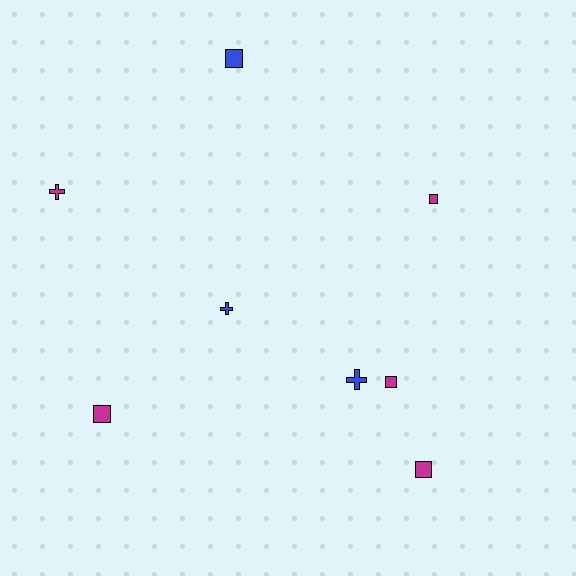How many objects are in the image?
There are 8 objects.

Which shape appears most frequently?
Square, with 5 objects.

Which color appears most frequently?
Magenta, with 5 objects.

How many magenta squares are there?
There are 4 magenta squares.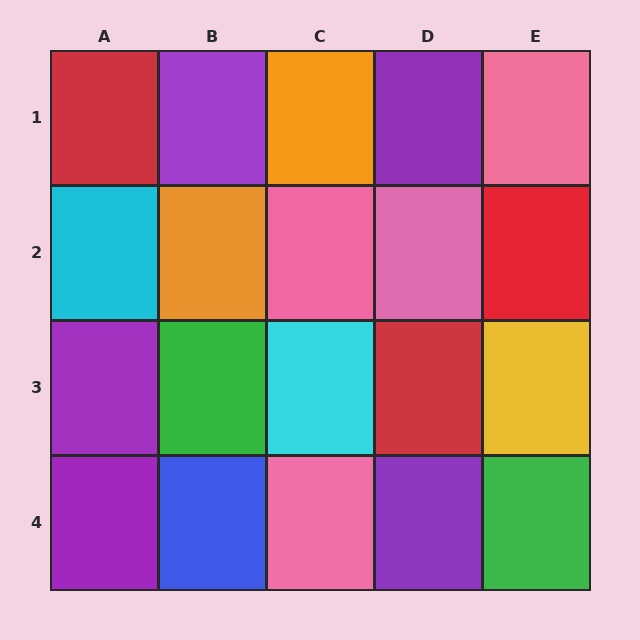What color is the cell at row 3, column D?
Red.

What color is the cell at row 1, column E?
Pink.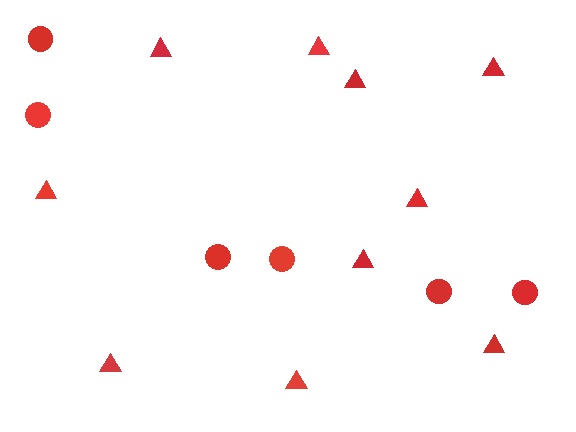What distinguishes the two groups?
There are 2 groups: one group of circles (6) and one group of triangles (10).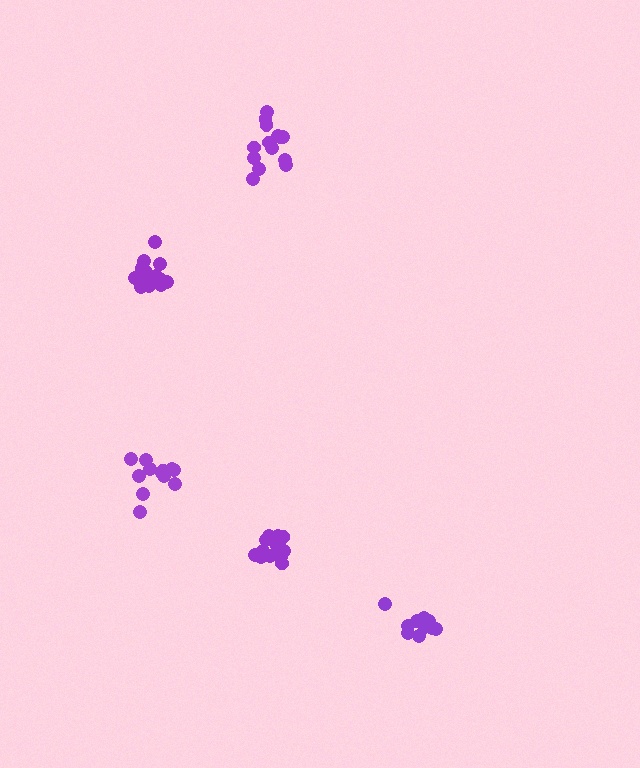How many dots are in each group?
Group 1: 11 dots, Group 2: 17 dots, Group 3: 13 dots, Group 4: 12 dots, Group 5: 14 dots (67 total).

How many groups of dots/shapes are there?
There are 5 groups.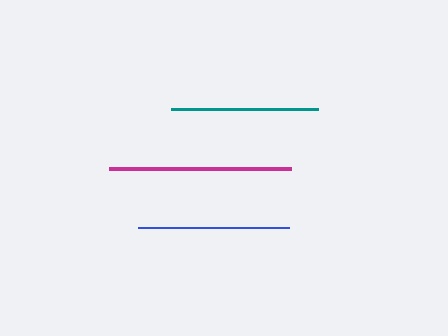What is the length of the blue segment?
The blue segment is approximately 151 pixels long.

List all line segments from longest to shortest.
From longest to shortest: magenta, blue, teal.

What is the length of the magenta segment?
The magenta segment is approximately 182 pixels long.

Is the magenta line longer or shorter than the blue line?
The magenta line is longer than the blue line.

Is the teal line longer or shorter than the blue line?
The blue line is longer than the teal line.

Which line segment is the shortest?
The teal line is the shortest at approximately 148 pixels.